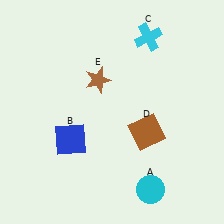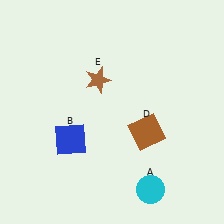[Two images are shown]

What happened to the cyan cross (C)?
The cyan cross (C) was removed in Image 2. It was in the top-right area of Image 1.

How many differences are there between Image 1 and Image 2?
There is 1 difference between the two images.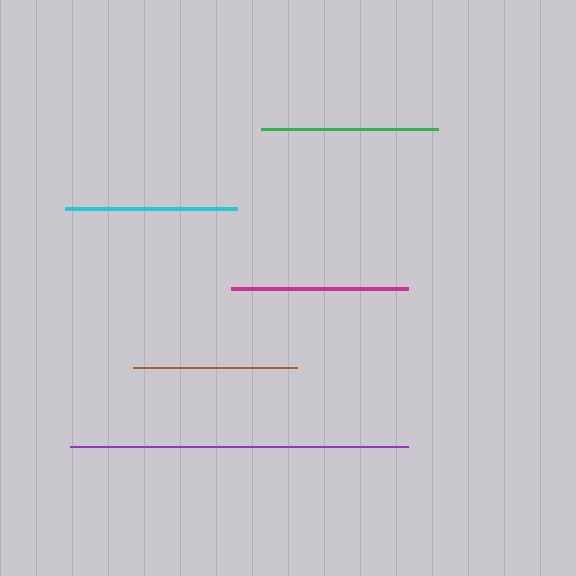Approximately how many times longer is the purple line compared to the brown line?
The purple line is approximately 2.1 times the length of the brown line.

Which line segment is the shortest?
The brown line is the shortest at approximately 164 pixels.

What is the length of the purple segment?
The purple segment is approximately 338 pixels long.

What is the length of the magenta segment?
The magenta segment is approximately 177 pixels long.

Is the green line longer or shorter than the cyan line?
The green line is longer than the cyan line.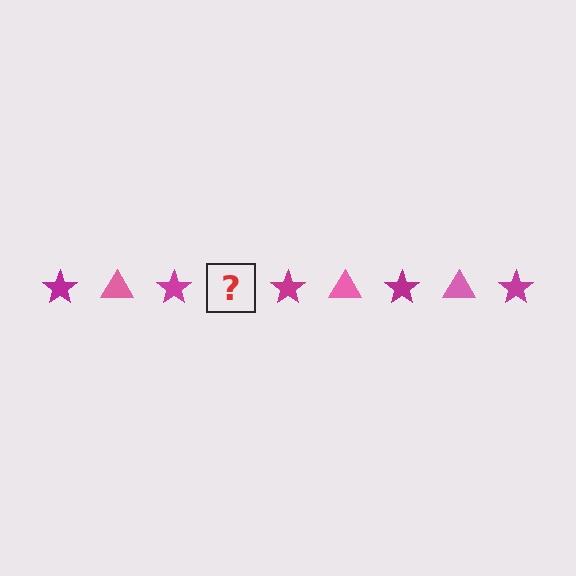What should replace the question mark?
The question mark should be replaced with a pink triangle.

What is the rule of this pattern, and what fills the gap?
The rule is that the pattern alternates between magenta star and pink triangle. The gap should be filled with a pink triangle.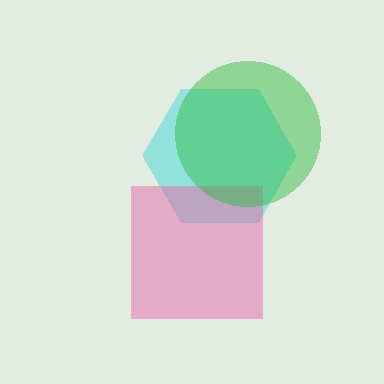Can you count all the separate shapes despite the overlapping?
Yes, there are 3 separate shapes.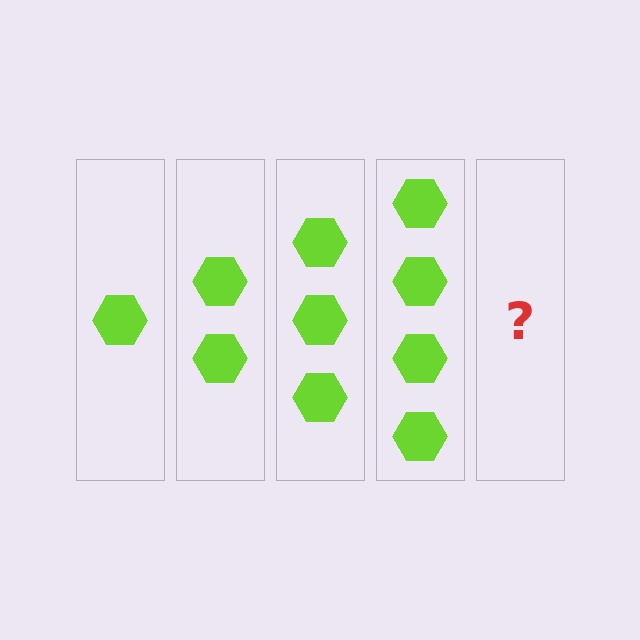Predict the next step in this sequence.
The next step is 5 hexagons.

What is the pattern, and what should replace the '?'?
The pattern is that each step adds one more hexagon. The '?' should be 5 hexagons.